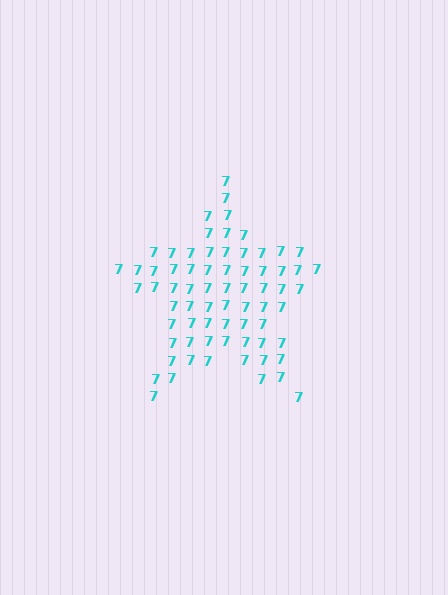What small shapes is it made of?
It is made of small digit 7's.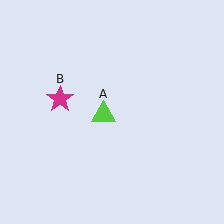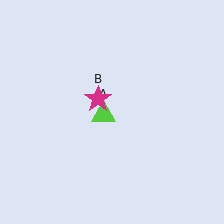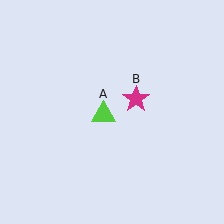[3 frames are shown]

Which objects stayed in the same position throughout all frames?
Lime triangle (object A) remained stationary.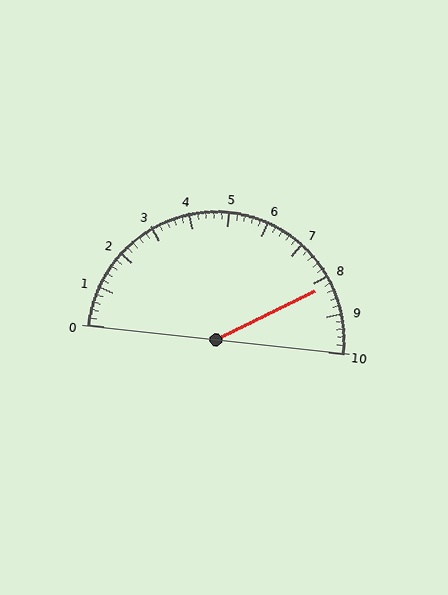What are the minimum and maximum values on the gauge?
The gauge ranges from 0 to 10.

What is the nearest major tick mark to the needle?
The nearest major tick mark is 8.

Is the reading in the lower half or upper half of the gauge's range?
The reading is in the upper half of the range (0 to 10).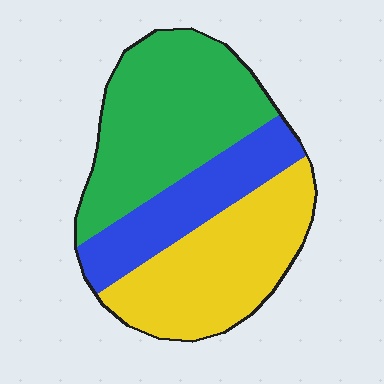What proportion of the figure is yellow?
Yellow covers about 35% of the figure.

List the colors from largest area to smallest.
From largest to smallest: green, yellow, blue.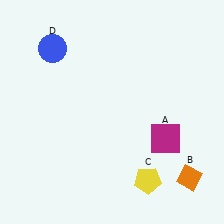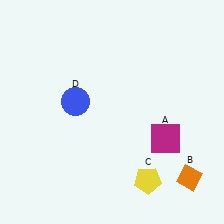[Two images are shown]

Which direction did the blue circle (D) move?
The blue circle (D) moved down.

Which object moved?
The blue circle (D) moved down.